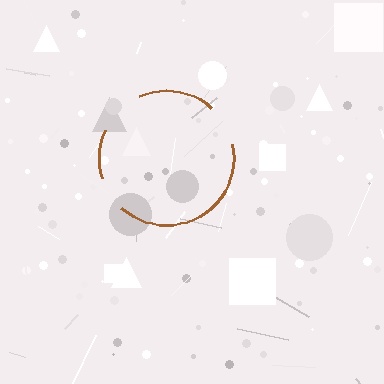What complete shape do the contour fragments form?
The contour fragments form a circle.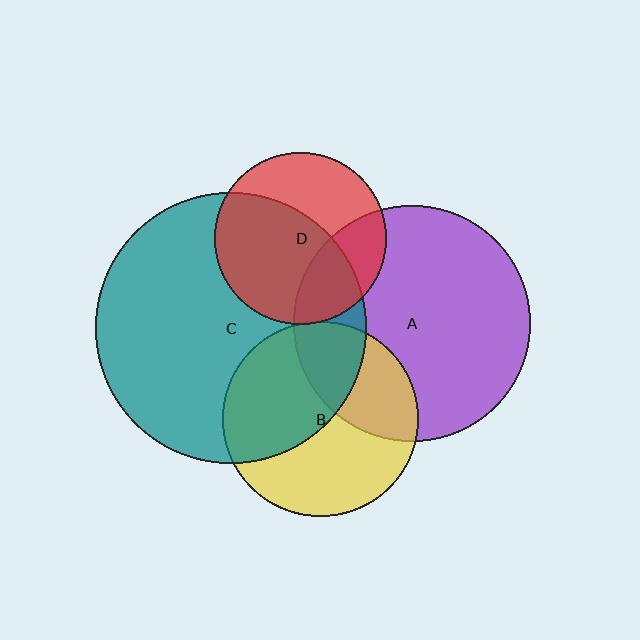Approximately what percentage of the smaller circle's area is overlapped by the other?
Approximately 35%.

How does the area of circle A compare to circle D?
Approximately 1.9 times.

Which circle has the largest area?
Circle C (teal).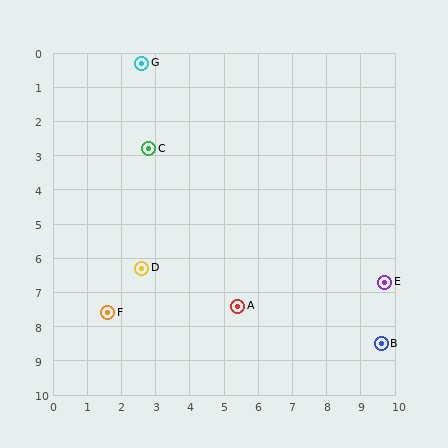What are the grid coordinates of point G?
Point G is at approximately (2.6, 0.3).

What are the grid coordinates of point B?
Point B is at approximately (9.6, 8.5).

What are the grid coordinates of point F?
Point F is at approximately (1.6, 7.6).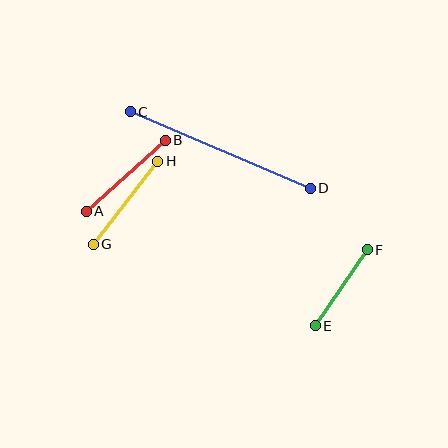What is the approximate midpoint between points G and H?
The midpoint is at approximately (126, 203) pixels.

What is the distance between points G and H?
The distance is approximately 105 pixels.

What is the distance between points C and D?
The distance is approximately 196 pixels.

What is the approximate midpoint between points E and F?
The midpoint is at approximately (341, 288) pixels.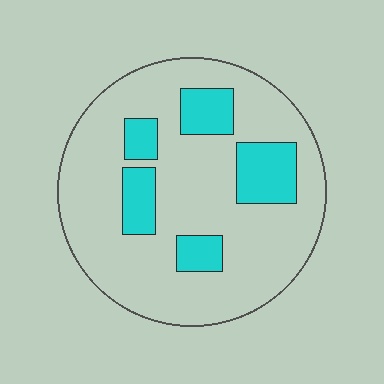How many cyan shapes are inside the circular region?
5.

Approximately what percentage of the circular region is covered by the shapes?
Approximately 20%.